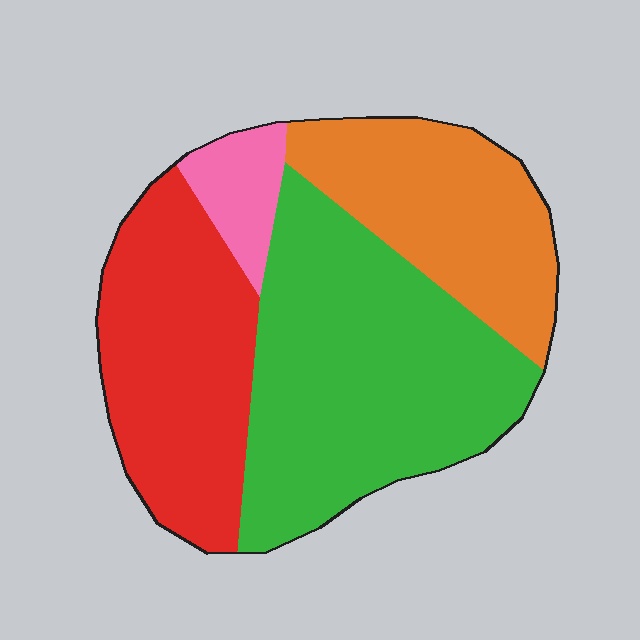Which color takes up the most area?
Green, at roughly 40%.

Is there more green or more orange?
Green.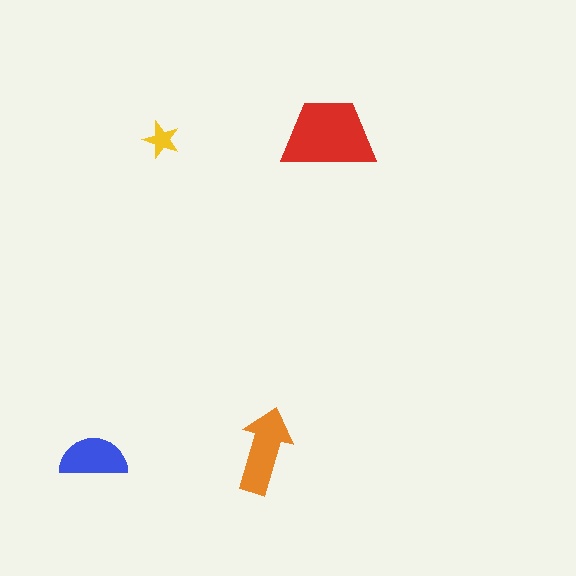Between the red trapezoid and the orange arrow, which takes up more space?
The red trapezoid.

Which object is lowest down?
The blue semicircle is bottommost.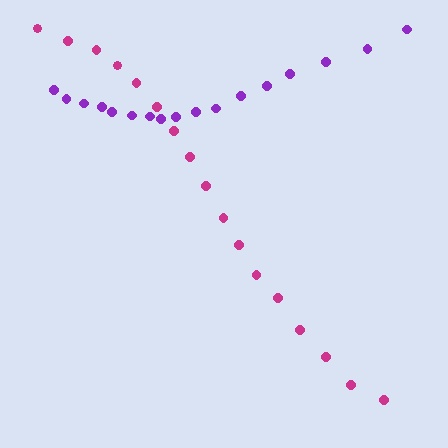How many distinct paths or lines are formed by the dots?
There are 2 distinct paths.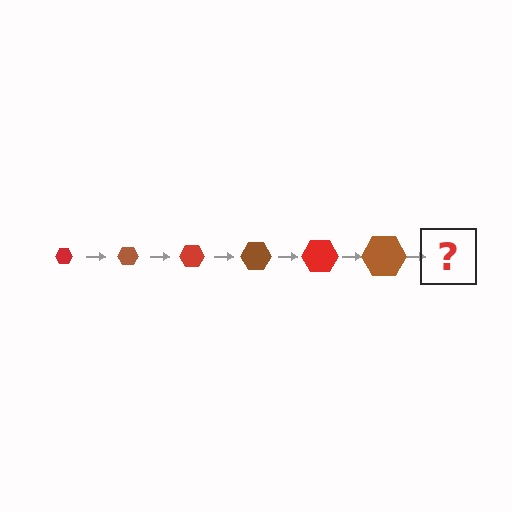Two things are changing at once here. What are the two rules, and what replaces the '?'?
The two rules are that the hexagon grows larger each step and the color cycles through red and brown. The '?' should be a red hexagon, larger than the previous one.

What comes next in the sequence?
The next element should be a red hexagon, larger than the previous one.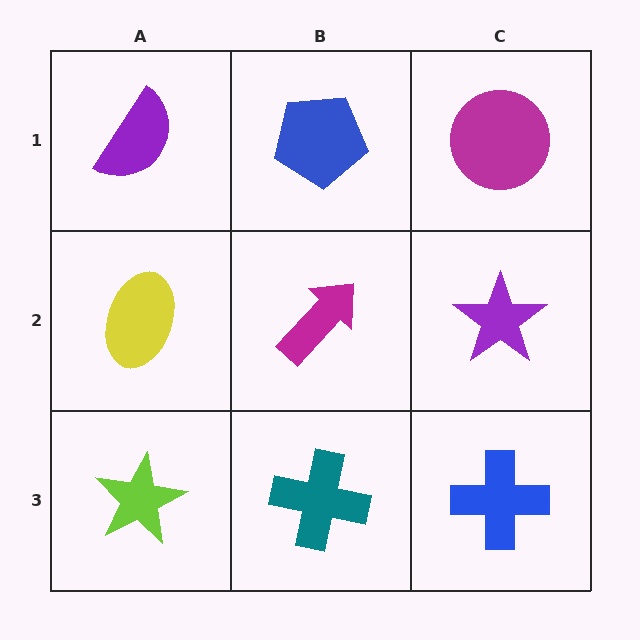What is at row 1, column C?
A magenta circle.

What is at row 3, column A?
A lime star.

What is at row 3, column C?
A blue cross.